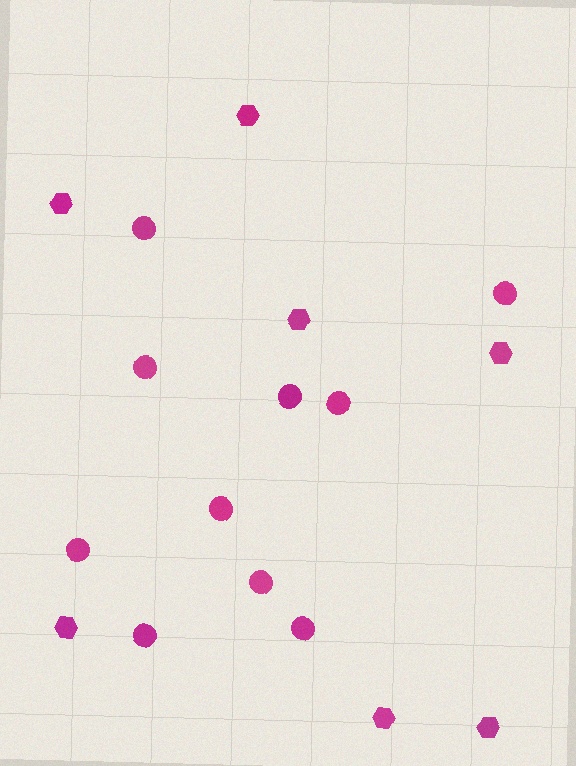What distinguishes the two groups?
There are 2 groups: one group of hexagons (7) and one group of circles (10).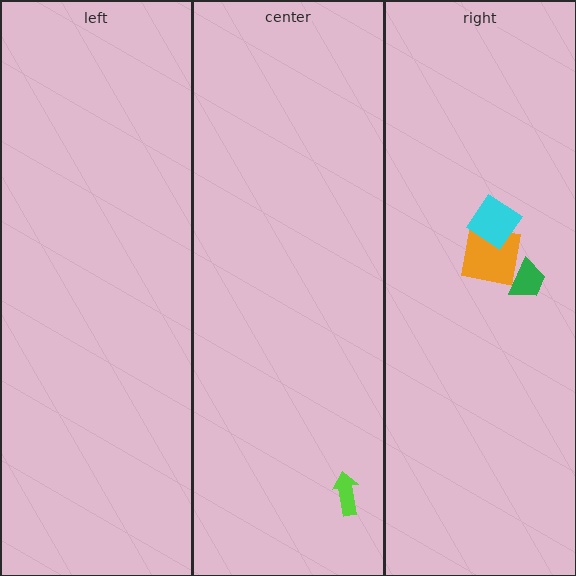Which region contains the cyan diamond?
The right region.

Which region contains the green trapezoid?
The right region.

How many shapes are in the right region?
3.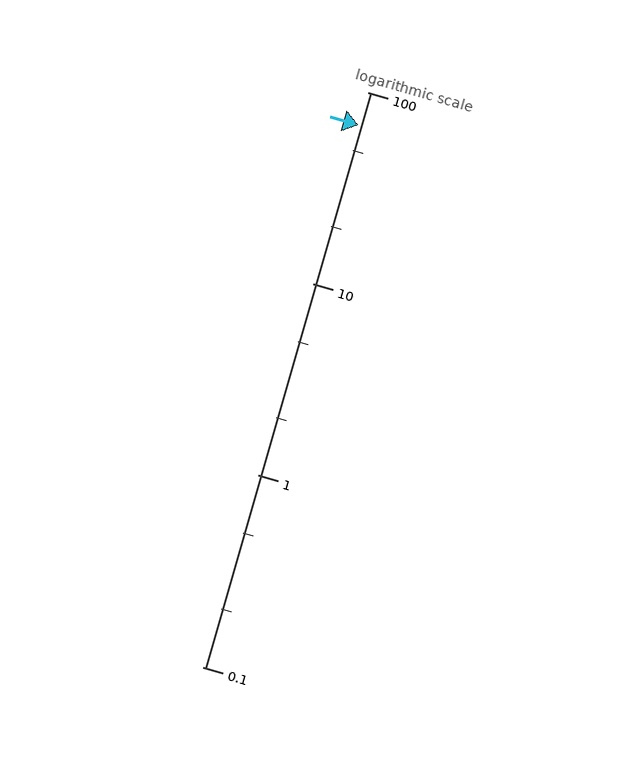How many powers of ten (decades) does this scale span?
The scale spans 3 decades, from 0.1 to 100.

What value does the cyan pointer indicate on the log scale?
The pointer indicates approximately 67.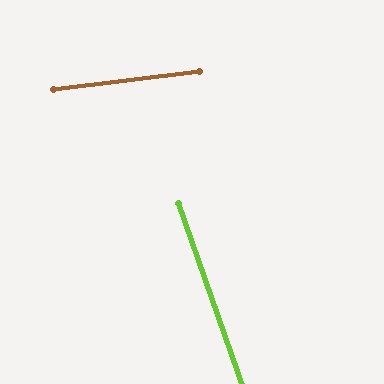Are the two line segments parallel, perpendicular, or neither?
Neither parallel nor perpendicular — they differ by about 78°.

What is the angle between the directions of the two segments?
Approximately 78 degrees.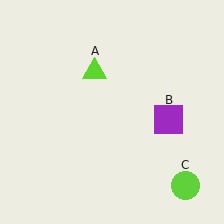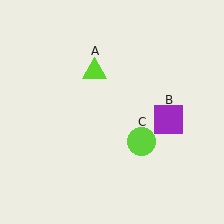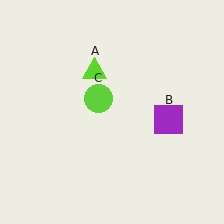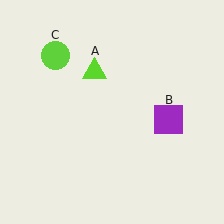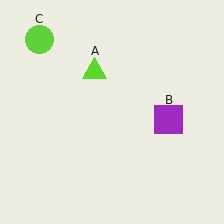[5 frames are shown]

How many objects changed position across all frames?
1 object changed position: lime circle (object C).